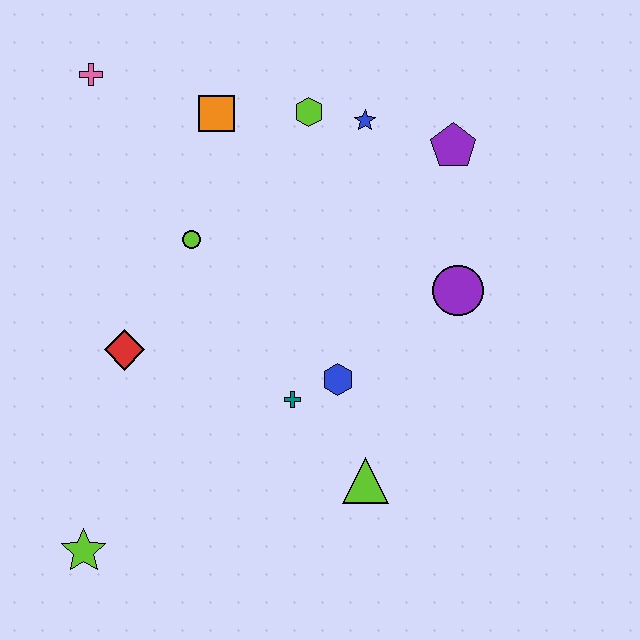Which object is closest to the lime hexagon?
The blue star is closest to the lime hexagon.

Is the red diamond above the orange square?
No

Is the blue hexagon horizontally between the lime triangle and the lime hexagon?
Yes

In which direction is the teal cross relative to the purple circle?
The teal cross is to the left of the purple circle.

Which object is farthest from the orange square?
The lime star is farthest from the orange square.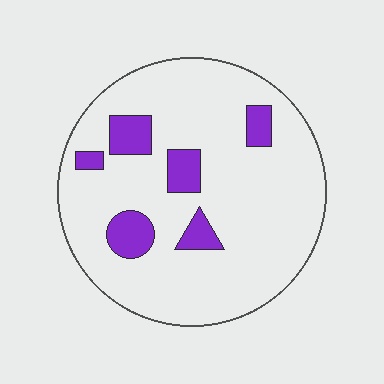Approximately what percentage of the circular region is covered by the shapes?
Approximately 15%.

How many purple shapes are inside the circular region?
6.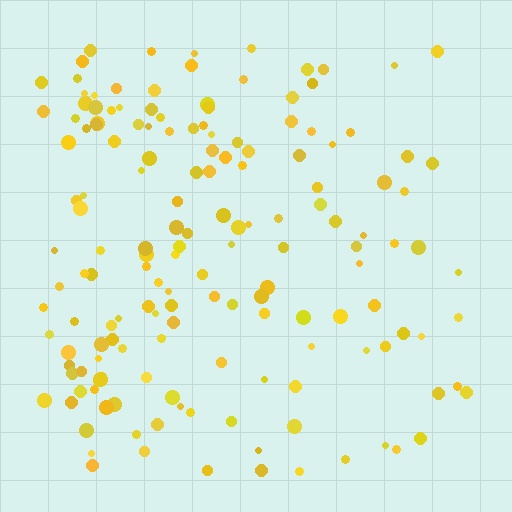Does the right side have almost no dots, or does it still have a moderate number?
Still a moderate number, just noticeably fewer than the left.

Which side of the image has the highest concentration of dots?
The left.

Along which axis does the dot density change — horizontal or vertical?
Horizontal.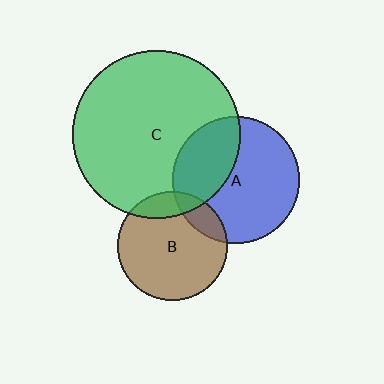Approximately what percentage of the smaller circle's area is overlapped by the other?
Approximately 35%.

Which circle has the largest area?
Circle C (green).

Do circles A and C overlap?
Yes.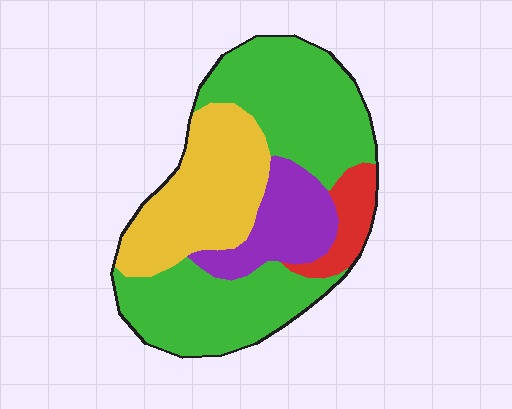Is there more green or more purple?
Green.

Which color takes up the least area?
Red, at roughly 10%.